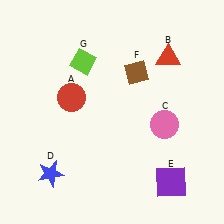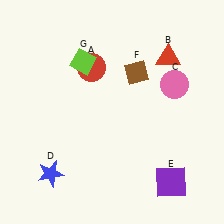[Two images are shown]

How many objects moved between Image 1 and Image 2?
2 objects moved between the two images.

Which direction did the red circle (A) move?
The red circle (A) moved up.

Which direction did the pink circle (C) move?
The pink circle (C) moved up.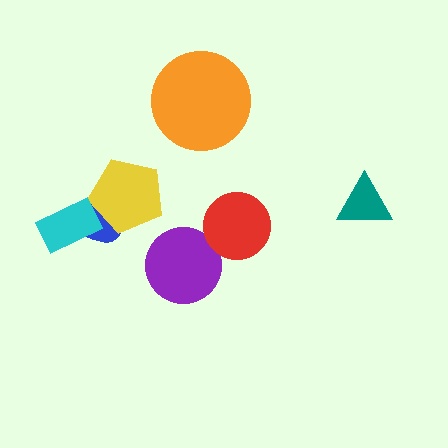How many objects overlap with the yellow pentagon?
1 object overlaps with the yellow pentagon.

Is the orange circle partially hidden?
No, no other shape covers it.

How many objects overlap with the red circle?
0 objects overlap with the red circle.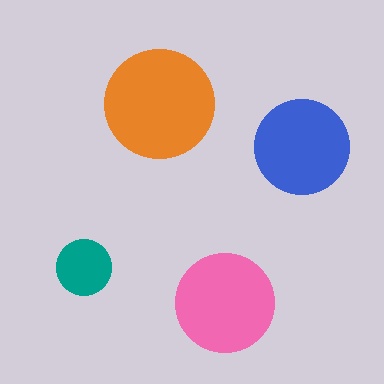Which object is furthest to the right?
The blue circle is rightmost.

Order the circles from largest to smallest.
the orange one, the pink one, the blue one, the teal one.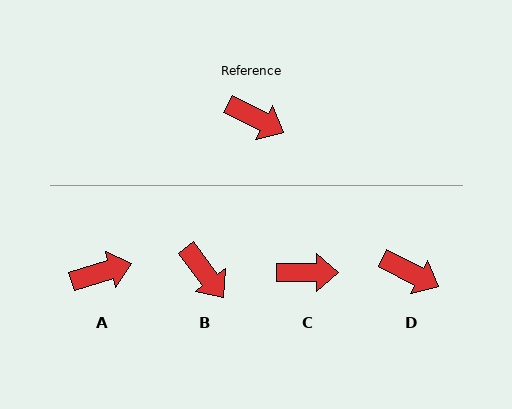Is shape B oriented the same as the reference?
No, it is off by about 26 degrees.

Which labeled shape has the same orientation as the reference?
D.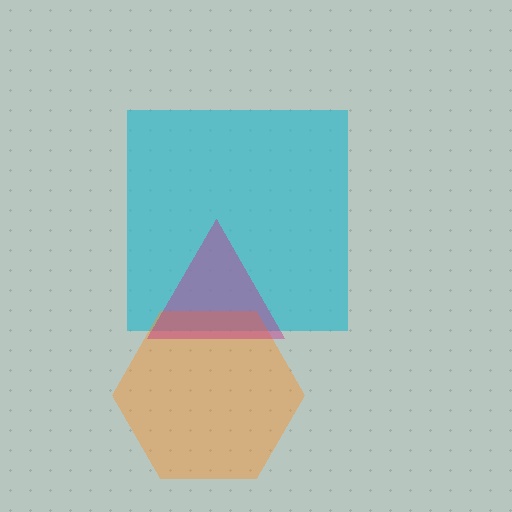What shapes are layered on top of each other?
The layered shapes are: a cyan square, an orange hexagon, a magenta triangle.